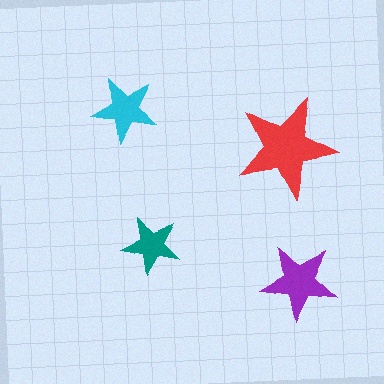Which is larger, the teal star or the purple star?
The purple one.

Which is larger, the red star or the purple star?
The red one.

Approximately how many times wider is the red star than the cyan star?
About 1.5 times wider.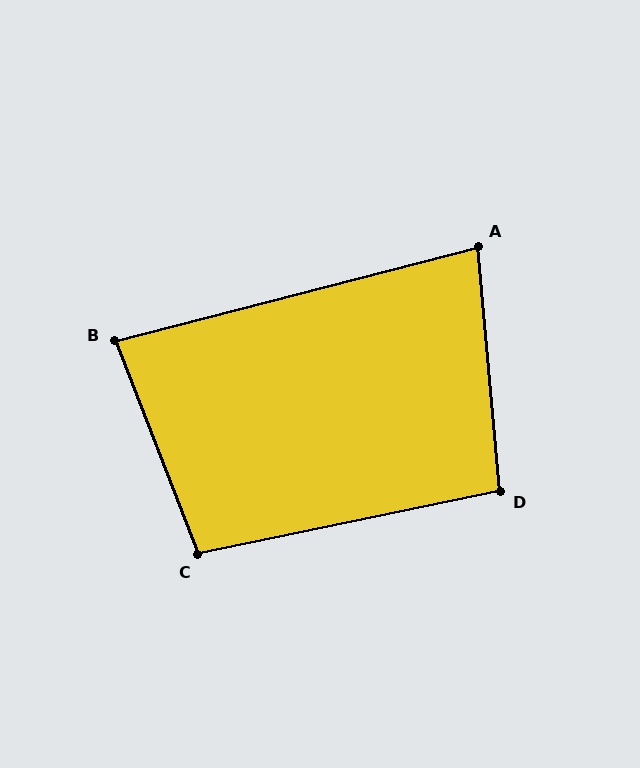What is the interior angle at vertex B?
Approximately 83 degrees (acute).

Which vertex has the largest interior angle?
C, at approximately 99 degrees.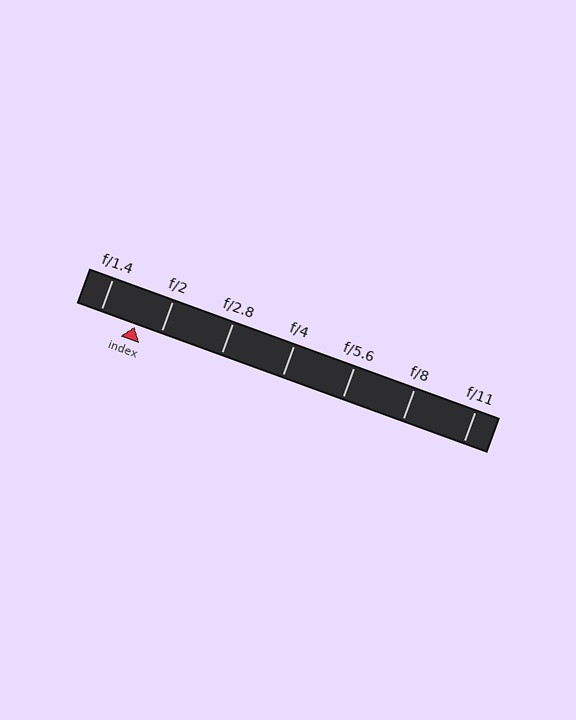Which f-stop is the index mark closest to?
The index mark is closest to f/2.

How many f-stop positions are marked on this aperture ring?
There are 7 f-stop positions marked.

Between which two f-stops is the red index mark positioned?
The index mark is between f/1.4 and f/2.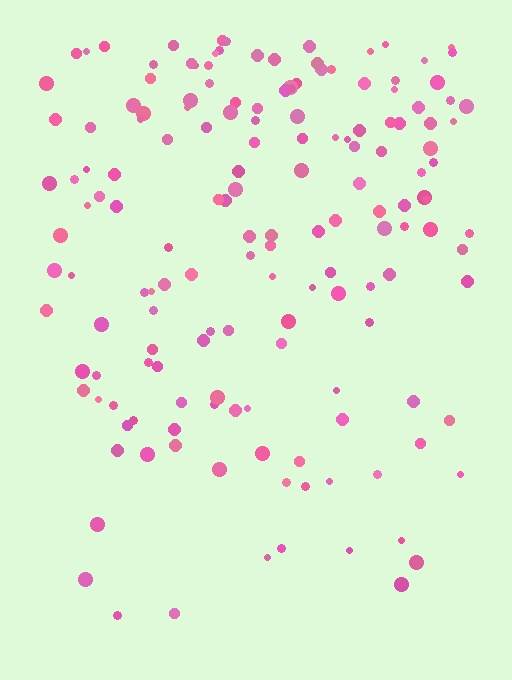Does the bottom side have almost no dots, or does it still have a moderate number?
Still a moderate number, just noticeably fewer than the top.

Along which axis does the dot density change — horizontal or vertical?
Vertical.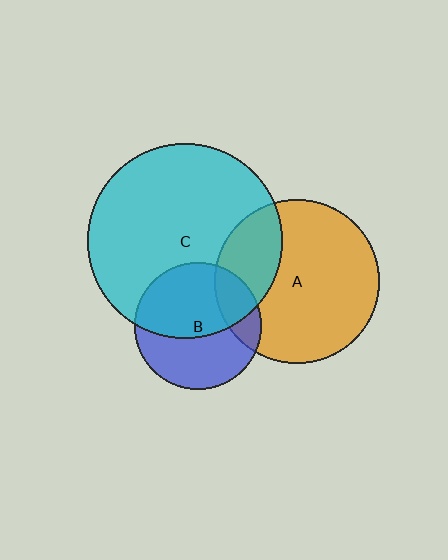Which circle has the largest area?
Circle C (cyan).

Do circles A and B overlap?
Yes.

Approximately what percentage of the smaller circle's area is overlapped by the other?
Approximately 20%.